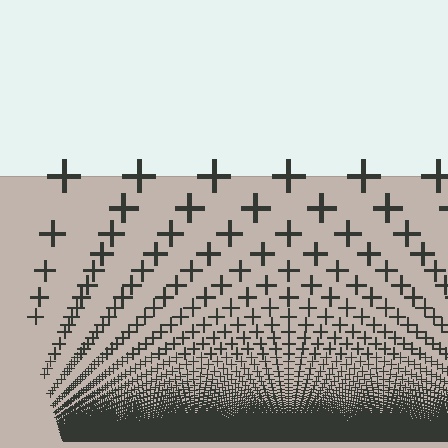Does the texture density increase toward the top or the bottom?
Density increases toward the bottom.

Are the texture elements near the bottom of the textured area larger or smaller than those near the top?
Smaller. The gradient is inverted — elements near the bottom are smaller and denser.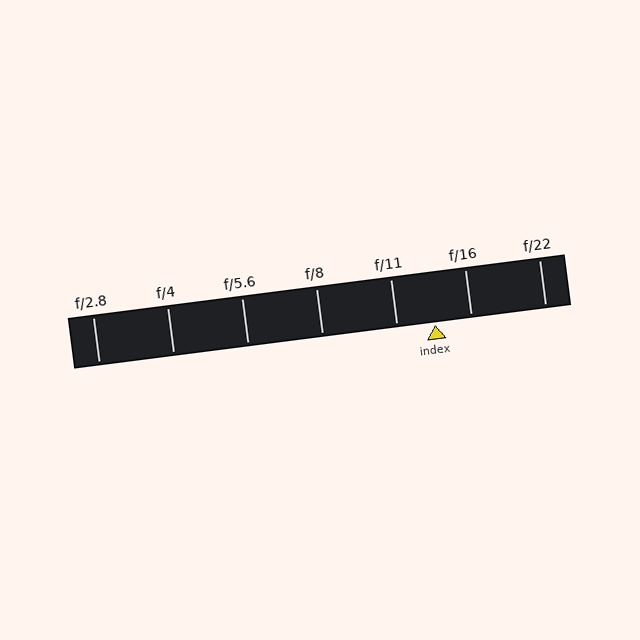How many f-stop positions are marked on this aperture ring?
There are 7 f-stop positions marked.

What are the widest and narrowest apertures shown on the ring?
The widest aperture shown is f/2.8 and the narrowest is f/22.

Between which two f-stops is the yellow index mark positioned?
The index mark is between f/11 and f/16.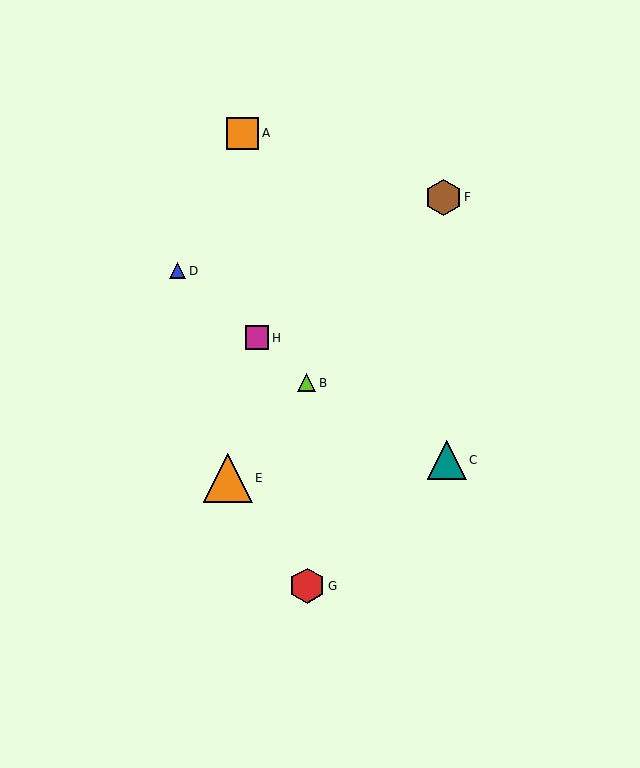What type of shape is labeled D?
Shape D is a blue triangle.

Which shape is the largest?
The orange triangle (labeled E) is the largest.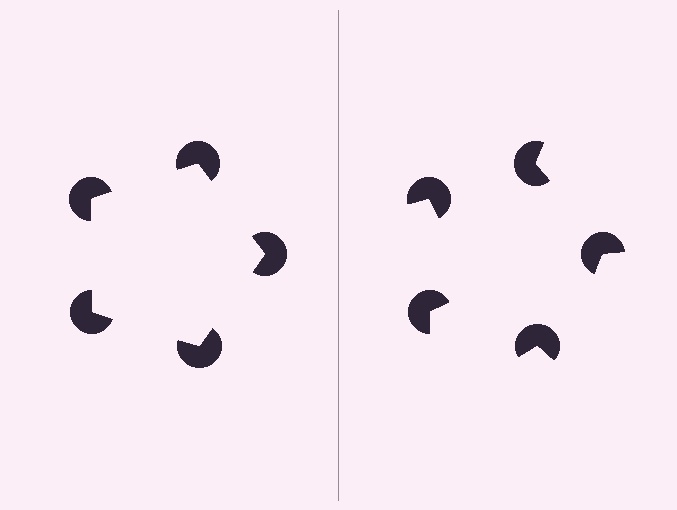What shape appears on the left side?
An illusory pentagon.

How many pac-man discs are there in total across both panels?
10 — 5 on each side.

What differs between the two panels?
The pac-man discs are positioned identically on both sides; only the wedge orientations differ. On the left they align to a pentagon; on the right they are misaligned.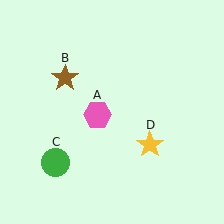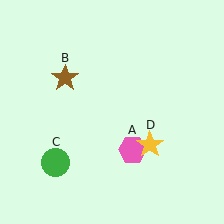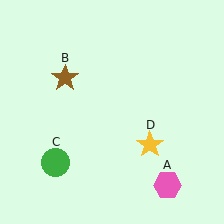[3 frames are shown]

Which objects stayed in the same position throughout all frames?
Brown star (object B) and green circle (object C) and yellow star (object D) remained stationary.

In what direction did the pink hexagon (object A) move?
The pink hexagon (object A) moved down and to the right.